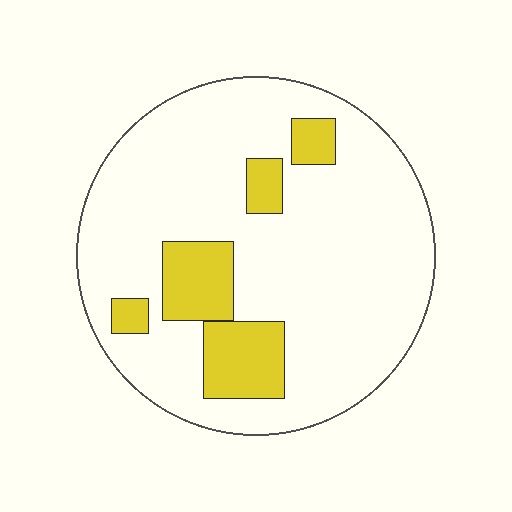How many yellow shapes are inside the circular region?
5.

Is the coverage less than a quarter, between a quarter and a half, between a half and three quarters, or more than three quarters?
Less than a quarter.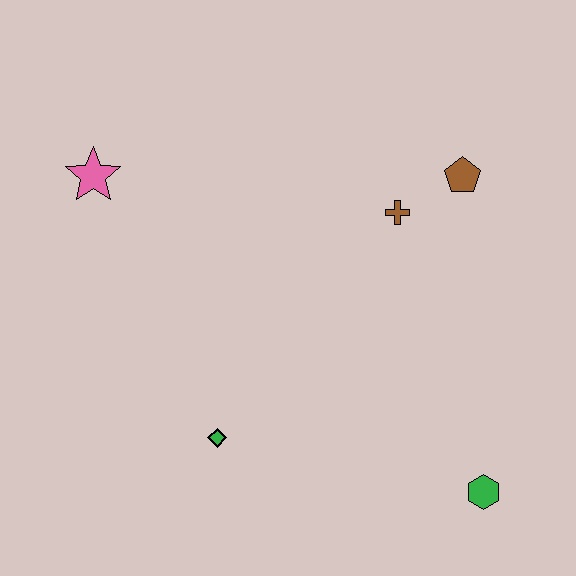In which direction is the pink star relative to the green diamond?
The pink star is above the green diamond.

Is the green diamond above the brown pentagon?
No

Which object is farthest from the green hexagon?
The pink star is farthest from the green hexagon.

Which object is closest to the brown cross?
The brown pentagon is closest to the brown cross.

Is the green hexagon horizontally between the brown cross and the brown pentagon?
No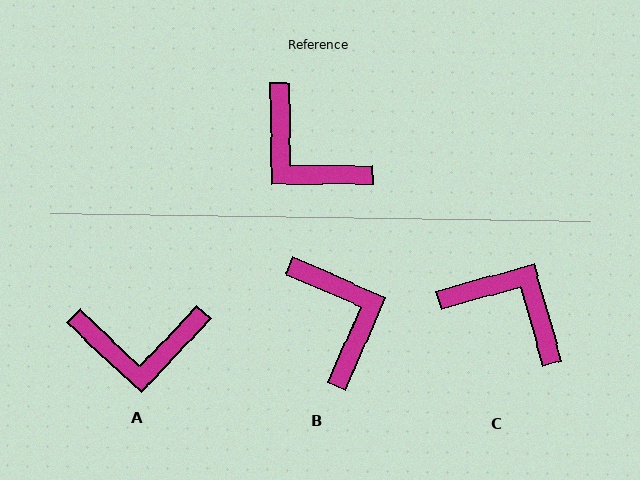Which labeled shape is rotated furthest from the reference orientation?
C, about 164 degrees away.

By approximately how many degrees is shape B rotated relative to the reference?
Approximately 156 degrees counter-clockwise.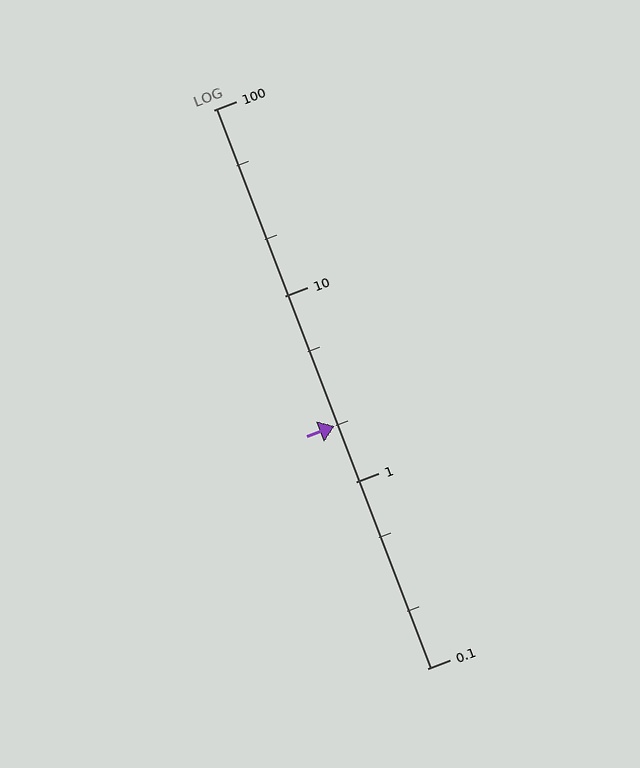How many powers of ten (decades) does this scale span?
The scale spans 3 decades, from 0.1 to 100.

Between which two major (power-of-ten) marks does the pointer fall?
The pointer is between 1 and 10.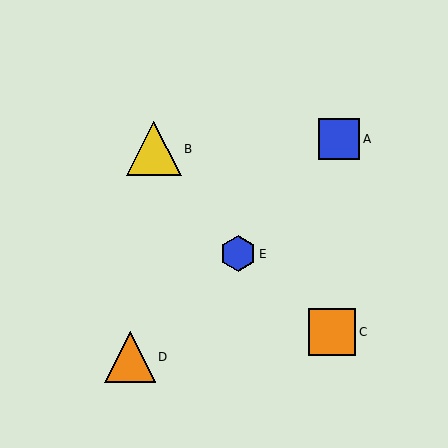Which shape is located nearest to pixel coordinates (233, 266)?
The blue hexagon (labeled E) at (238, 254) is nearest to that location.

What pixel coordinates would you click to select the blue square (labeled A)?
Click at (339, 139) to select the blue square A.